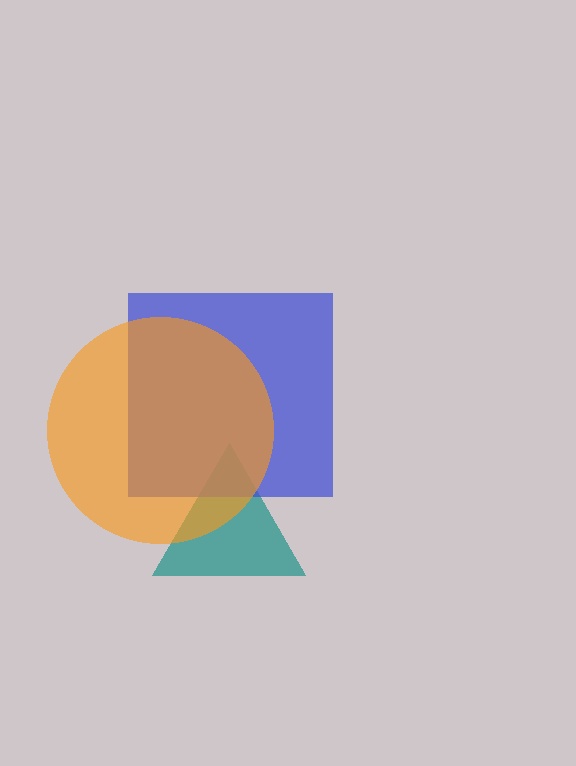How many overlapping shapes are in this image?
There are 3 overlapping shapes in the image.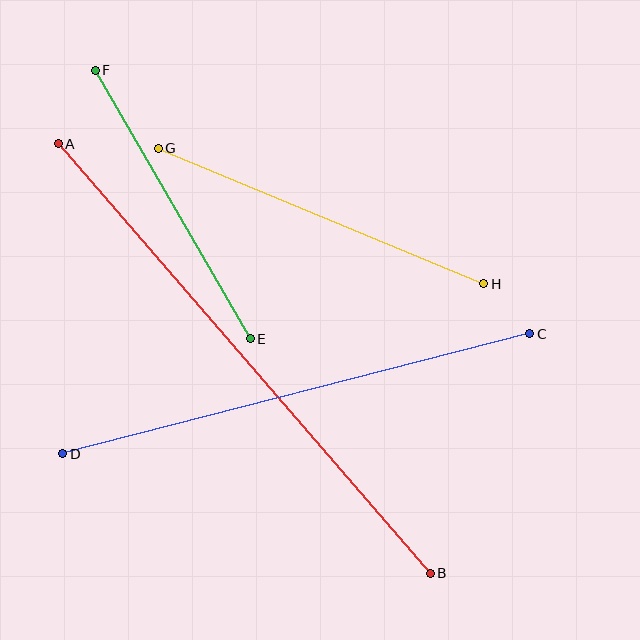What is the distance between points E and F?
The distance is approximately 310 pixels.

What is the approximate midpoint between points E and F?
The midpoint is at approximately (173, 204) pixels.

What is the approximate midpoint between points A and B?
The midpoint is at approximately (244, 359) pixels.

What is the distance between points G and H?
The distance is approximately 353 pixels.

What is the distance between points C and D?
The distance is approximately 483 pixels.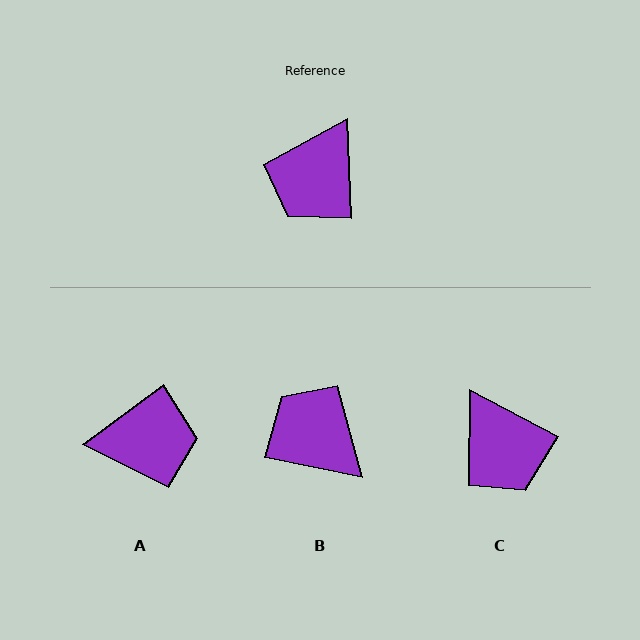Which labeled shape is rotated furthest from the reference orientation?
A, about 125 degrees away.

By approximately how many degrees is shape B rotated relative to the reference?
Approximately 103 degrees clockwise.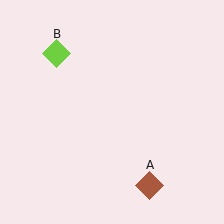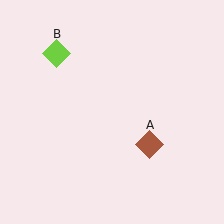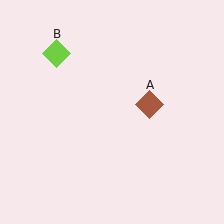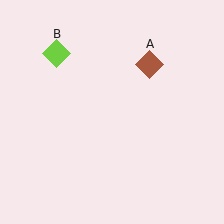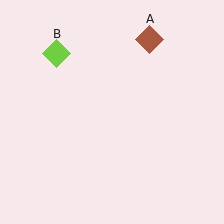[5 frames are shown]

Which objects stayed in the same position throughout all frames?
Lime diamond (object B) remained stationary.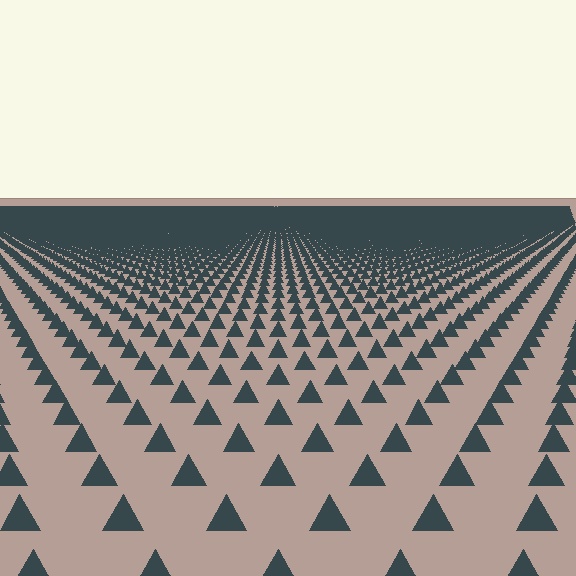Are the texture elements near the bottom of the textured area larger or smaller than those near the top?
Larger. Near the bottom, elements are closer to the viewer and appear at a bigger on-screen size.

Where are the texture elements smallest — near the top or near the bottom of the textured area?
Near the top.